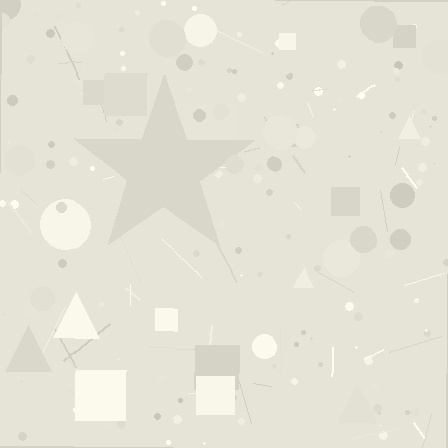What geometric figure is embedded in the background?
A star is embedded in the background.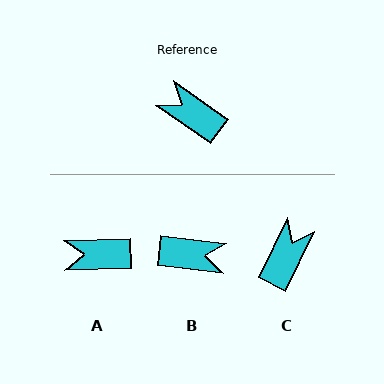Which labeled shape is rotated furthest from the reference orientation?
B, about 151 degrees away.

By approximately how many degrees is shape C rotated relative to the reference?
Approximately 81 degrees clockwise.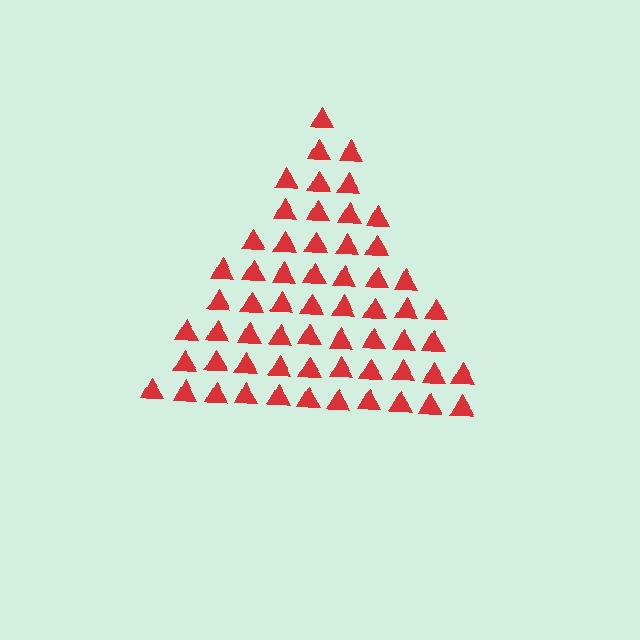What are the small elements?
The small elements are triangles.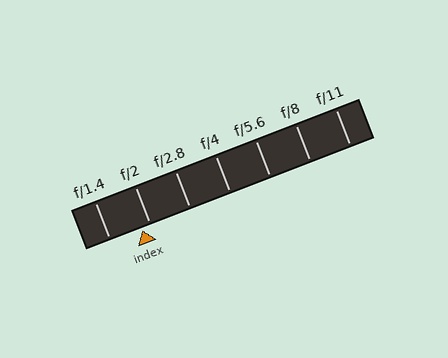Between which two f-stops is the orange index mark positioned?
The index mark is between f/1.4 and f/2.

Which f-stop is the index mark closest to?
The index mark is closest to f/2.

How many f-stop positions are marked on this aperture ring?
There are 7 f-stop positions marked.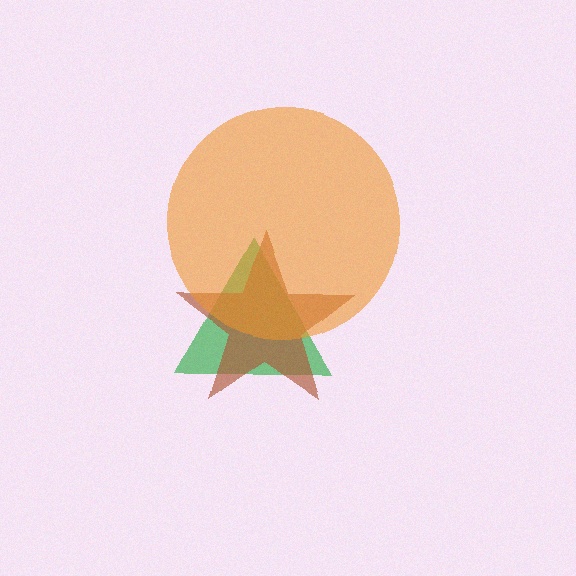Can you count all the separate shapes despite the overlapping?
Yes, there are 3 separate shapes.